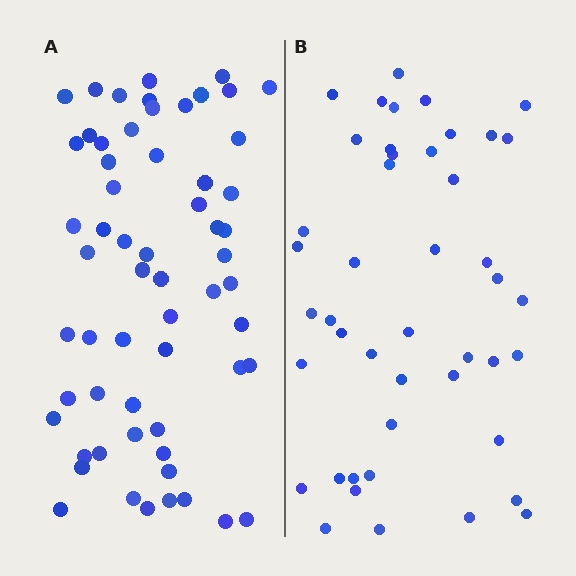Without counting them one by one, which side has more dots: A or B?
Region A (the left region) has more dots.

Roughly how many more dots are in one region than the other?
Region A has approximately 15 more dots than region B.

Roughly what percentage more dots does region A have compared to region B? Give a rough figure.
About 35% more.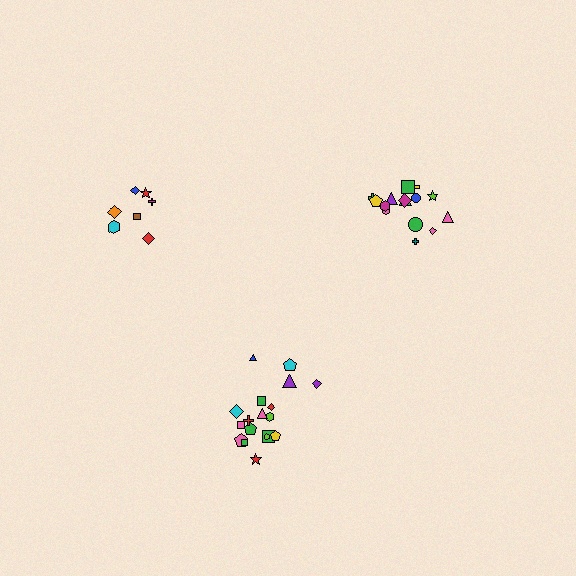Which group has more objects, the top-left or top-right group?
The top-right group.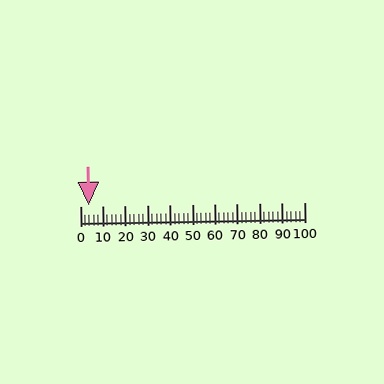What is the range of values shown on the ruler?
The ruler shows values from 0 to 100.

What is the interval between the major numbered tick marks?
The major tick marks are spaced 10 units apart.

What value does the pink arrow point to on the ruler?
The pink arrow points to approximately 4.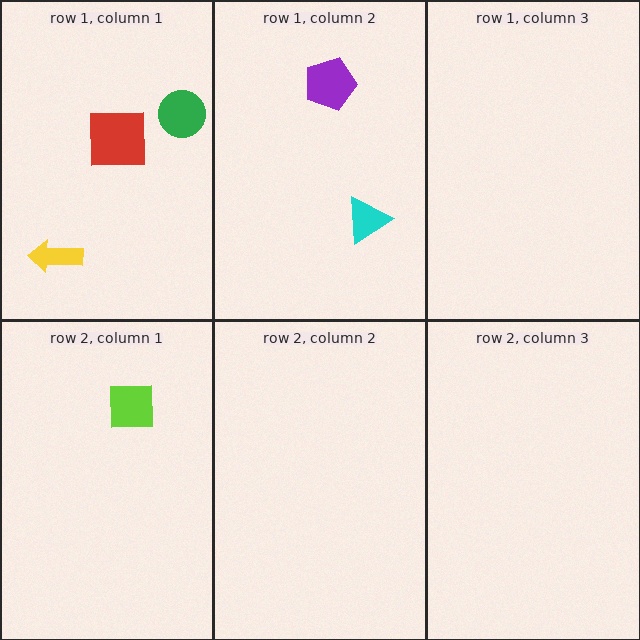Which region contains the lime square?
The row 2, column 1 region.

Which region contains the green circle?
The row 1, column 1 region.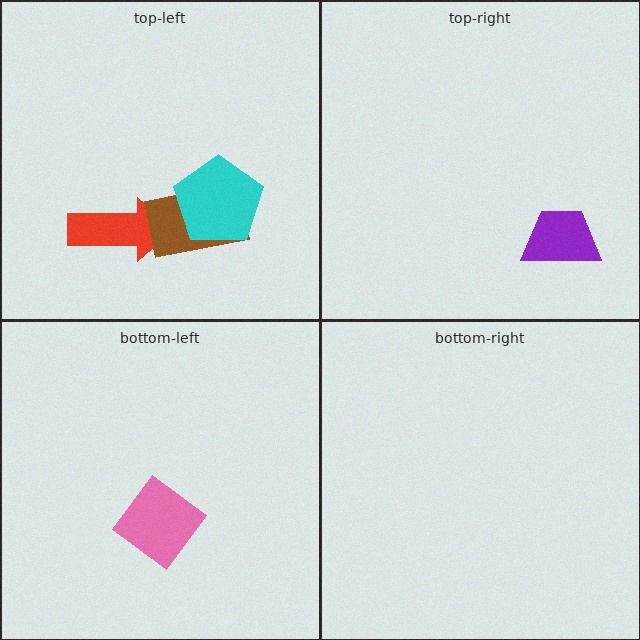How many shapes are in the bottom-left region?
1.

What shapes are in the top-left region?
The red arrow, the brown rectangle, the cyan pentagon.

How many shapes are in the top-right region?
1.